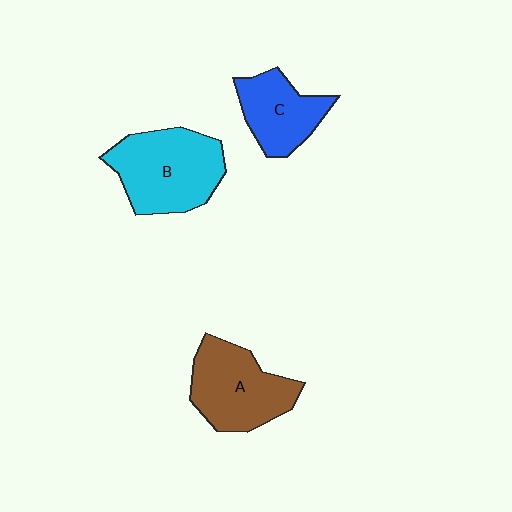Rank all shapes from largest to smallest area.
From largest to smallest: B (cyan), A (brown), C (blue).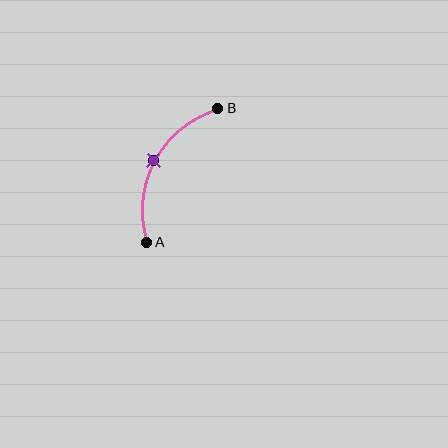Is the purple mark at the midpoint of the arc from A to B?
Yes. The purple mark lies on the arc at equal arc-length from both A and B — it is the arc midpoint.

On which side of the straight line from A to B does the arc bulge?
The arc bulges to the left of the straight line connecting A and B.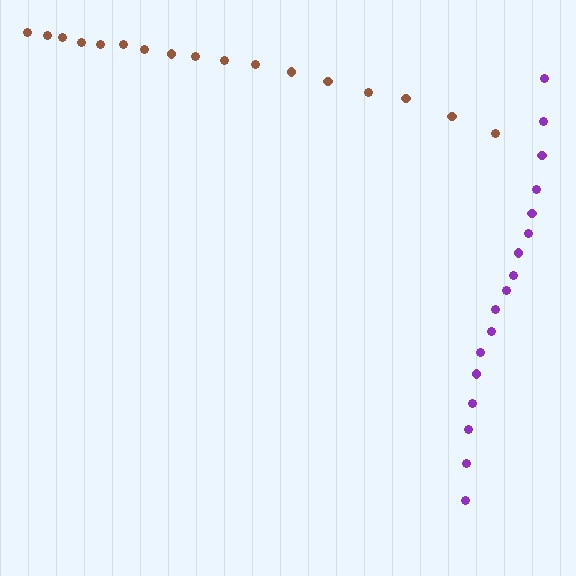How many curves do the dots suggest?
There are 2 distinct paths.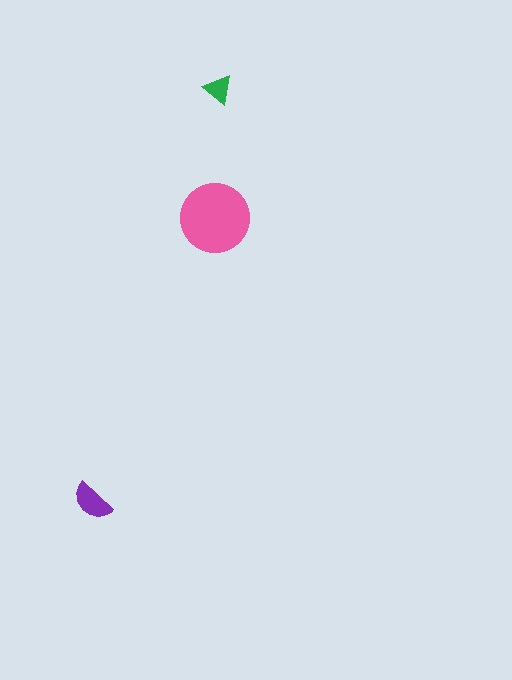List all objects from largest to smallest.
The pink circle, the purple semicircle, the green triangle.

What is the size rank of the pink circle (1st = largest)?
1st.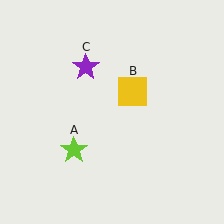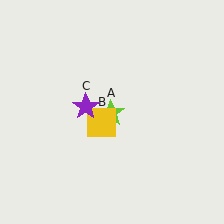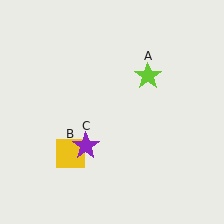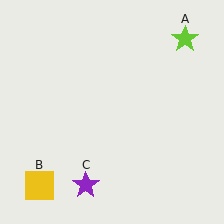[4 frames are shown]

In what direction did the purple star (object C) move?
The purple star (object C) moved down.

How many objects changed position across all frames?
3 objects changed position: lime star (object A), yellow square (object B), purple star (object C).